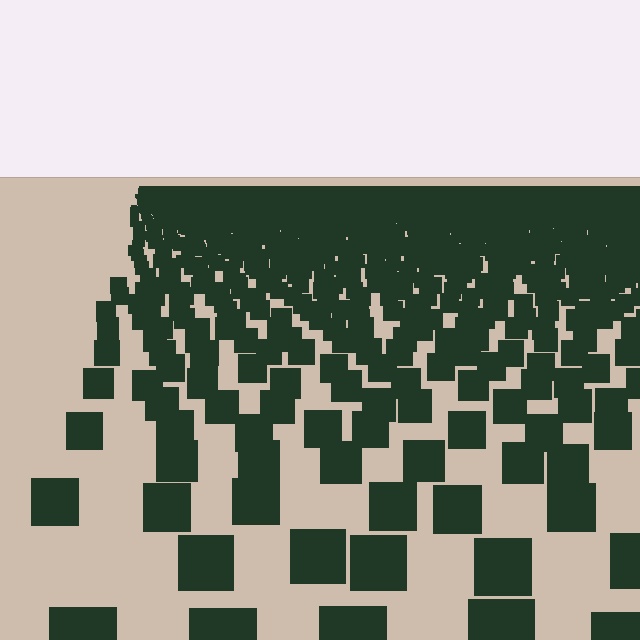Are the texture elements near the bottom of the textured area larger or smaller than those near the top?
Larger. Near the bottom, elements are closer to the viewer and appear at a bigger on-screen size.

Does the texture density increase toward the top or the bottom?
Density increases toward the top.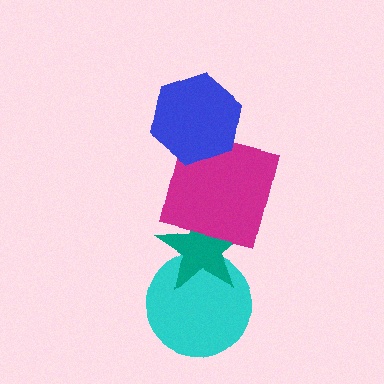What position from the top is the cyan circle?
The cyan circle is 4th from the top.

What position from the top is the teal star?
The teal star is 3rd from the top.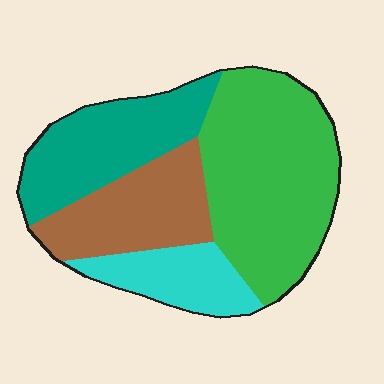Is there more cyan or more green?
Green.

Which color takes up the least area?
Cyan, at roughly 15%.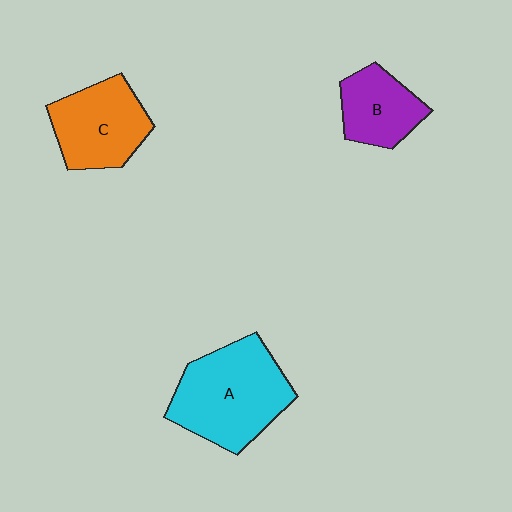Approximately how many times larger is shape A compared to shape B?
Approximately 1.8 times.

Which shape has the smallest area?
Shape B (purple).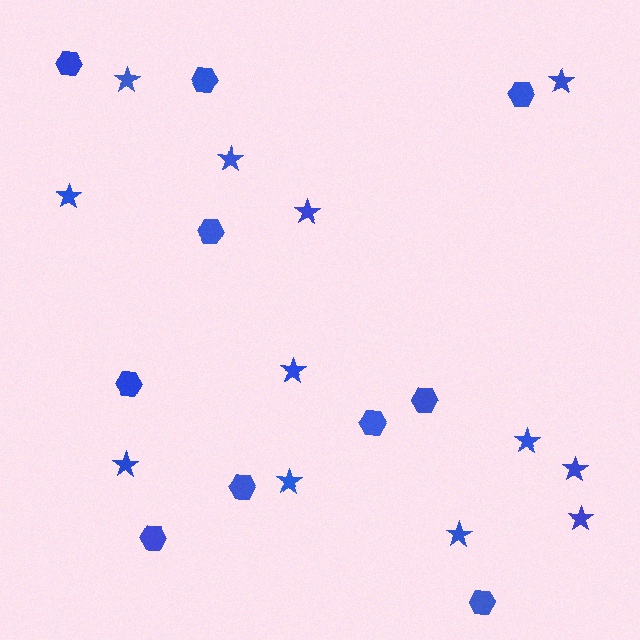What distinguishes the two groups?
There are 2 groups: one group of hexagons (10) and one group of stars (12).